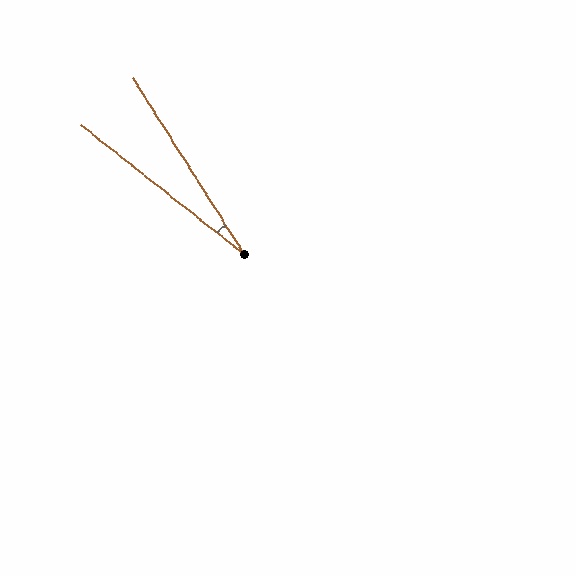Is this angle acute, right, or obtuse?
It is acute.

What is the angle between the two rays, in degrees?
Approximately 19 degrees.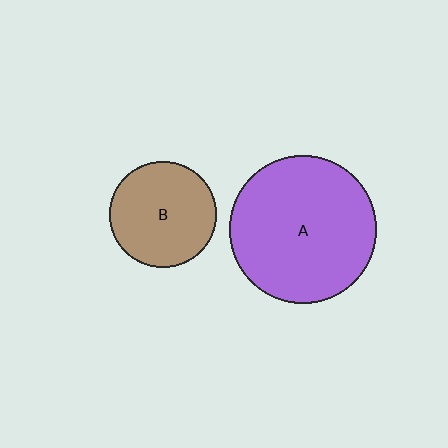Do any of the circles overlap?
No, none of the circles overlap.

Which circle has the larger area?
Circle A (purple).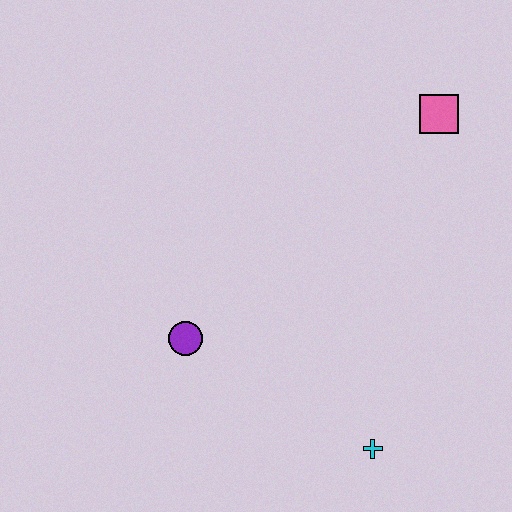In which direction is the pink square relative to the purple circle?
The pink square is to the right of the purple circle.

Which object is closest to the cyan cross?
The purple circle is closest to the cyan cross.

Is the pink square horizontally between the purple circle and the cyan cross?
No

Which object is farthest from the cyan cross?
The pink square is farthest from the cyan cross.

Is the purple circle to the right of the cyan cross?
No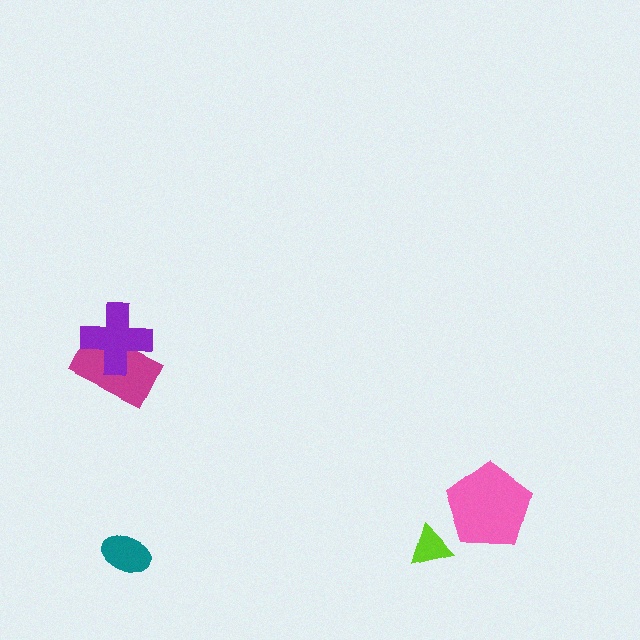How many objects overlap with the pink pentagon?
0 objects overlap with the pink pentagon.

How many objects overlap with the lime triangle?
0 objects overlap with the lime triangle.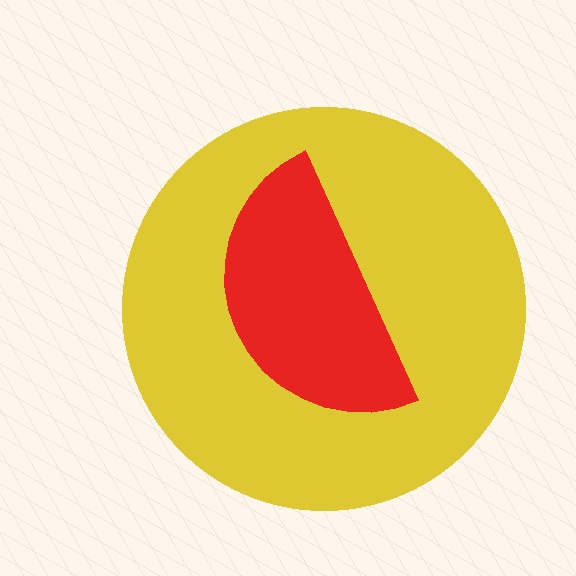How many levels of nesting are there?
2.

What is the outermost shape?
The yellow circle.